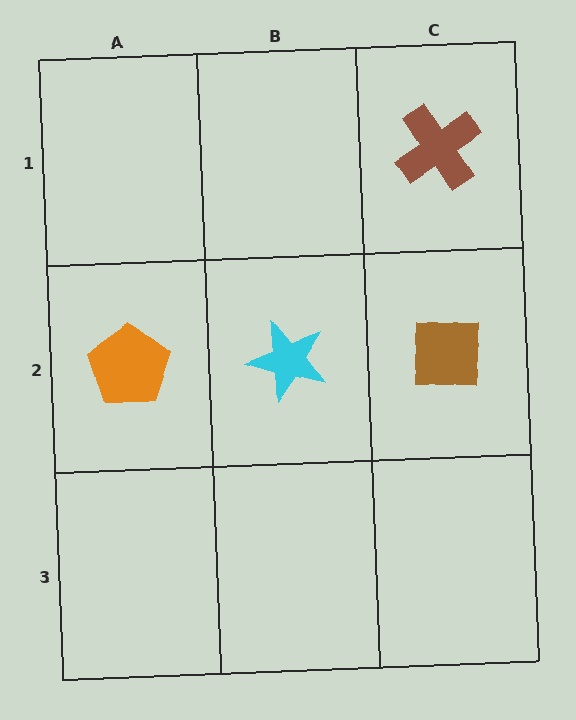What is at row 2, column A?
An orange pentagon.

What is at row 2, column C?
A brown square.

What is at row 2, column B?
A cyan star.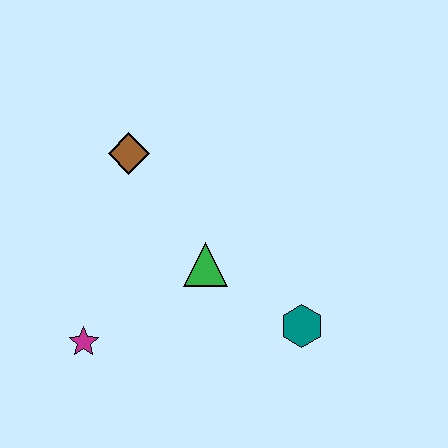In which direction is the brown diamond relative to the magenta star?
The brown diamond is above the magenta star.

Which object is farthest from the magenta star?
The teal hexagon is farthest from the magenta star.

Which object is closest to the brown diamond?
The green triangle is closest to the brown diamond.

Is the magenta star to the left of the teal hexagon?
Yes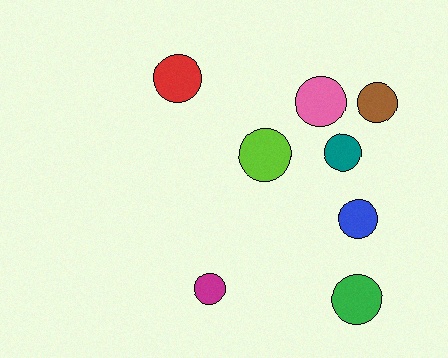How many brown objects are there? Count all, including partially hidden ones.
There is 1 brown object.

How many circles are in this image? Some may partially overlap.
There are 8 circles.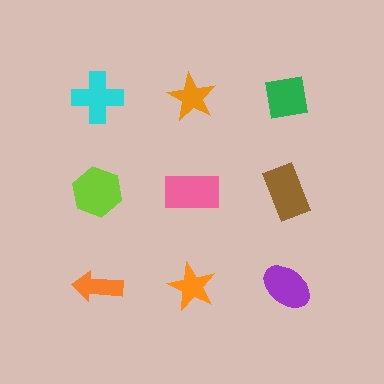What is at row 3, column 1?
An orange arrow.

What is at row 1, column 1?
A cyan cross.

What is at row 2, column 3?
A brown rectangle.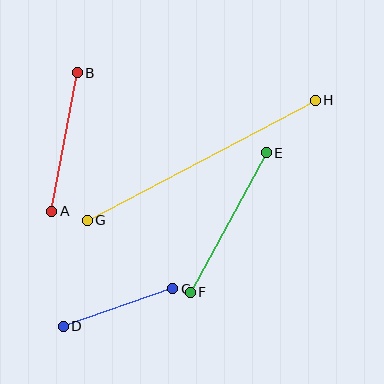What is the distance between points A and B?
The distance is approximately 141 pixels.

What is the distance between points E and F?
The distance is approximately 159 pixels.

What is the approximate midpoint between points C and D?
The midpoint is at approximately (118, 308) pixels.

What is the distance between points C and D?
The distance is approximately 116 pixels.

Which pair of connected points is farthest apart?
Points G and H are farthest apart.